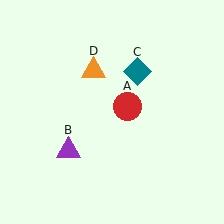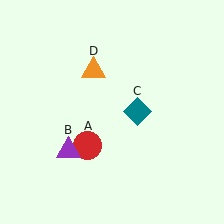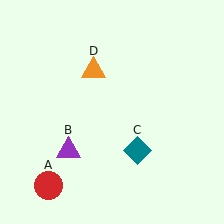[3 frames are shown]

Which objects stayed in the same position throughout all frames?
Purple triangle (object B) and orange triangle (object D) remained stationary.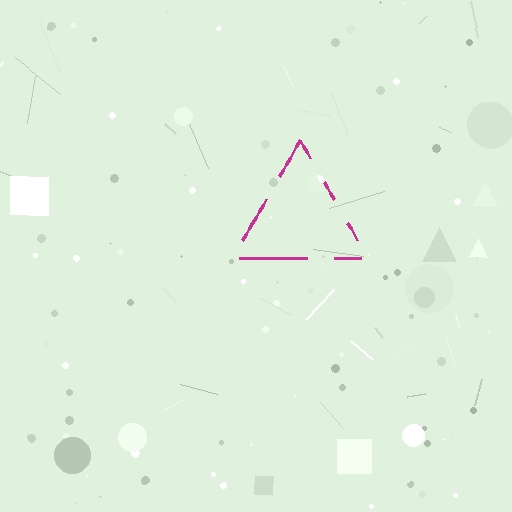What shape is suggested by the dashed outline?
The dashed outline suggests a triangle.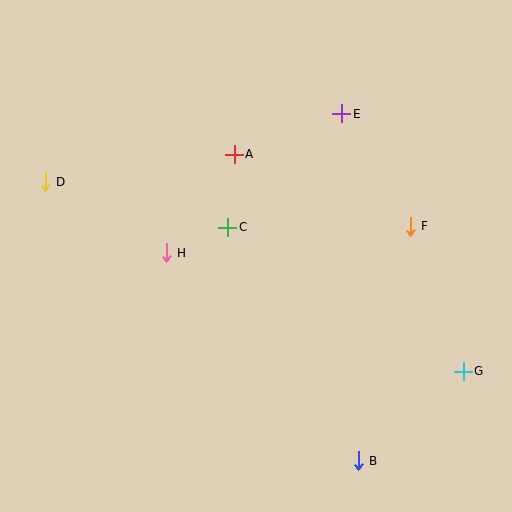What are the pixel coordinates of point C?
Point C is at (228, 227).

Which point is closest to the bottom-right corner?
Point G is closest to the bottom-right corner.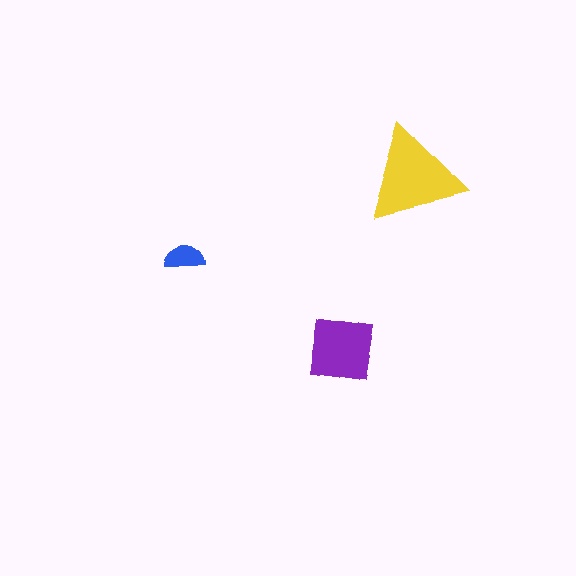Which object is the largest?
The yellow triangle.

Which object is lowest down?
The purple square is bottommost.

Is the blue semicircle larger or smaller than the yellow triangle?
Smaller.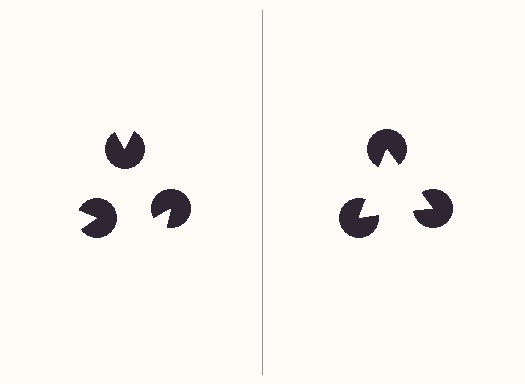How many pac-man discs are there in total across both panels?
6 — 3 on each side.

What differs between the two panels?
The pac-man discs are positioned identically on both sides; only the wedge orientations differ. On the right they align to a triangle; on the left they are misaligned.